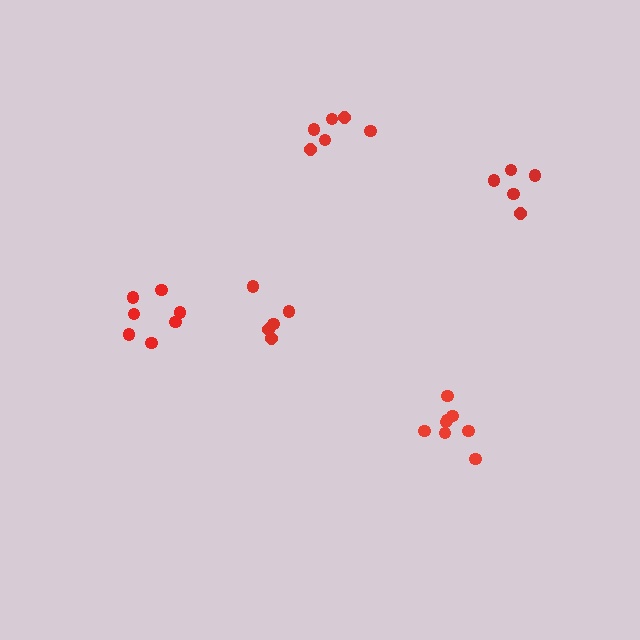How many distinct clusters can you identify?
There are 5 distinct clusters.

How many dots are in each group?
Group 1: 5 dots, Group 2: 6 dots, Group 3: 8 dots, Group 4: 5 dots, Group 5: 7 dots (31 total).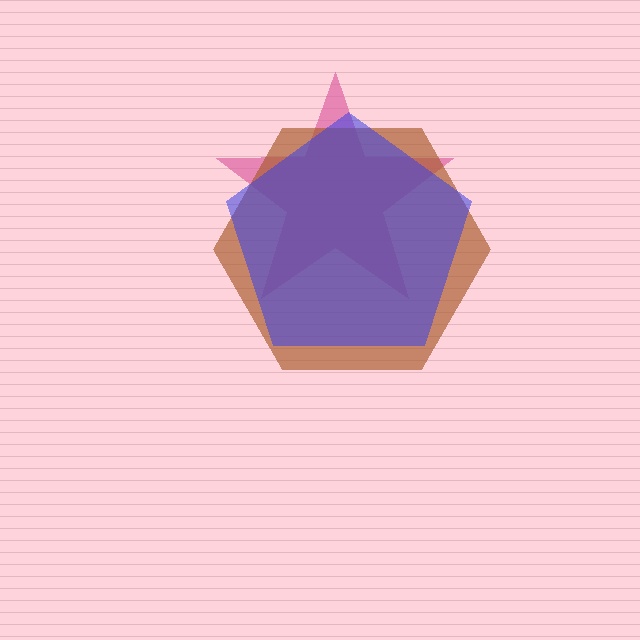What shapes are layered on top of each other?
The layered shapes are: a pink star, a brown hexagon, a blue pentagon.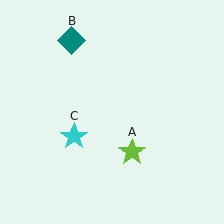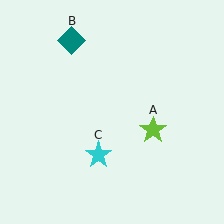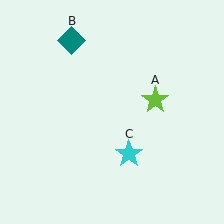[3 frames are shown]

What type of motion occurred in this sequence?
The lime star (object A), cyan star (object C) rotated counterclockwise around the center of the scene.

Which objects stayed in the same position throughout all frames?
Teal diamond (object B) remained stationary.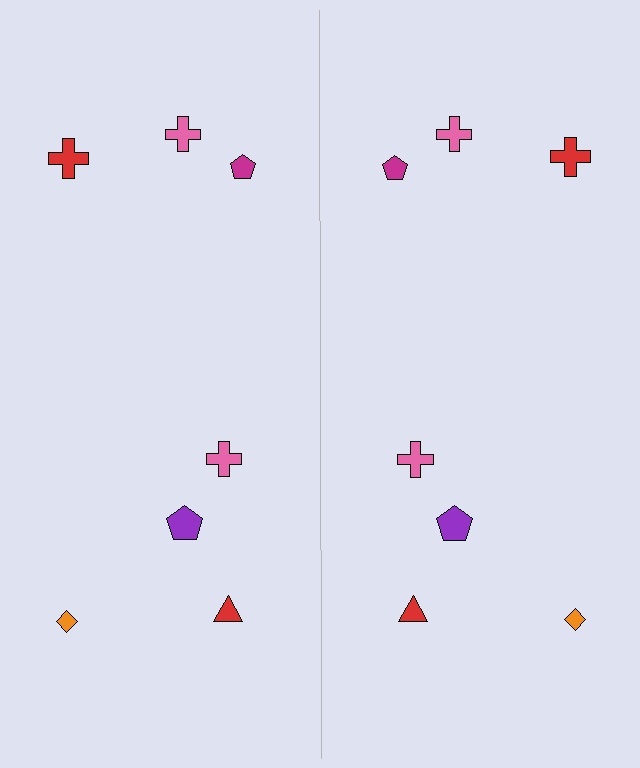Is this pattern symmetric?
Yes, this pattern has bilateral (reflection) symmetry.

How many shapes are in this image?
There are 14 shapes in this image.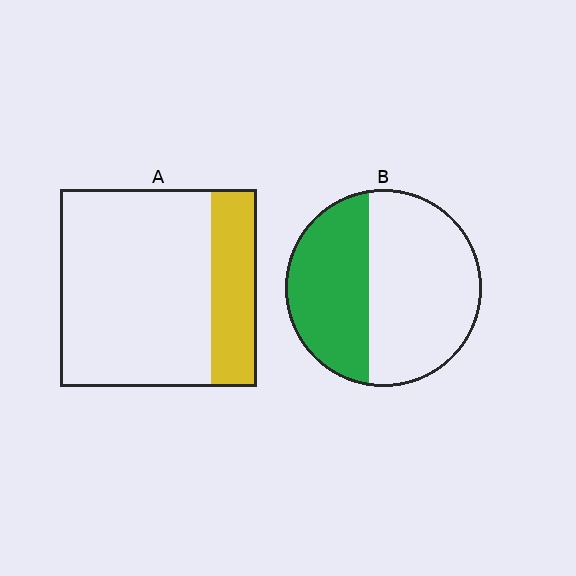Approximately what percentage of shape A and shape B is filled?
A is approximately 25% and B is approximately 40%.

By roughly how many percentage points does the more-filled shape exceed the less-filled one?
By roughly 15 percentage points (B over A).